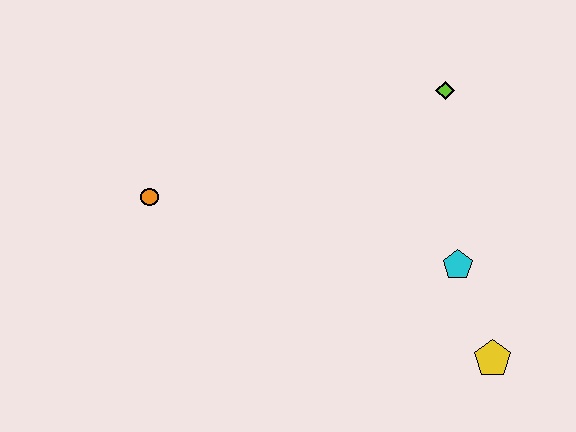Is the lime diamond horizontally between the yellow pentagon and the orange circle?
Yes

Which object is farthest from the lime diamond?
The orange circle is farthest from the lime diamond.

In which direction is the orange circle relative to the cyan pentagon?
The orange circle is to the left of the cyan pentagon.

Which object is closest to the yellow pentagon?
The cyan pentagon is closest to the yellow pentagon.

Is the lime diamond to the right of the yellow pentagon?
No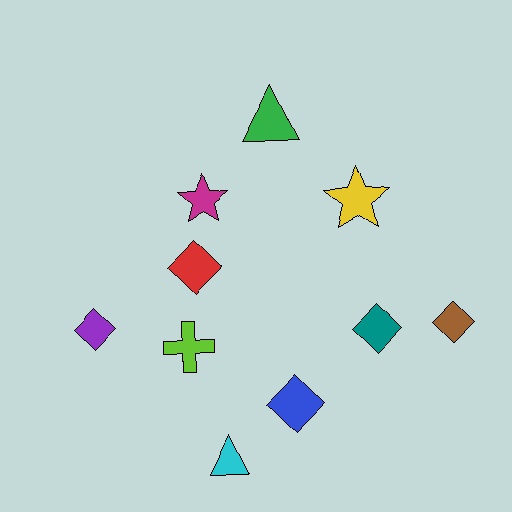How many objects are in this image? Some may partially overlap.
There are 10 objects.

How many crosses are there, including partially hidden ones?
There is 1 cross.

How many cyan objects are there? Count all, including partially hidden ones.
There is 1 cyan object.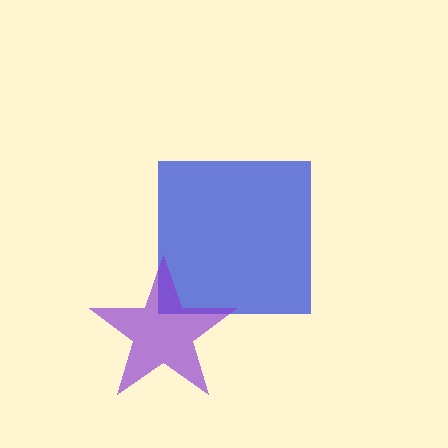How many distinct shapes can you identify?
There are 2 distinct shapes: a blue square, a purple star.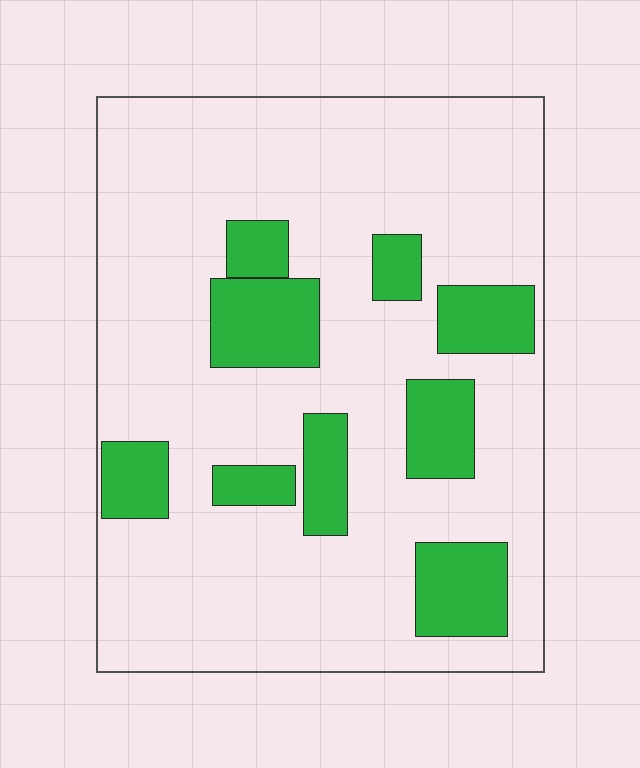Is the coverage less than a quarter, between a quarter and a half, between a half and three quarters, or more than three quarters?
Less than a quarter.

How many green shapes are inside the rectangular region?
9.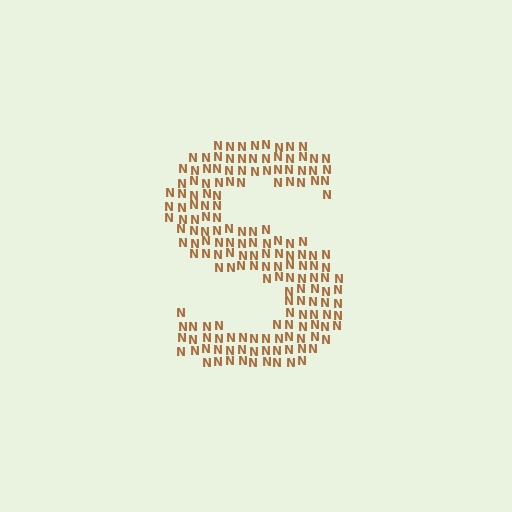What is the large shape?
The large shape is the letter S.